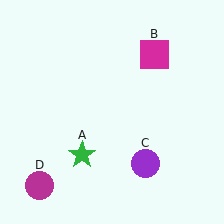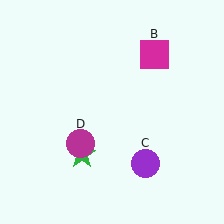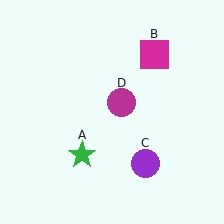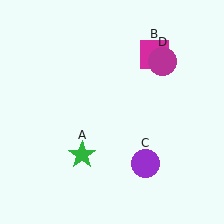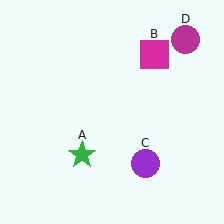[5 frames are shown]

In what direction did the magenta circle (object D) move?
The magenta circle (object D) moved up and to the right.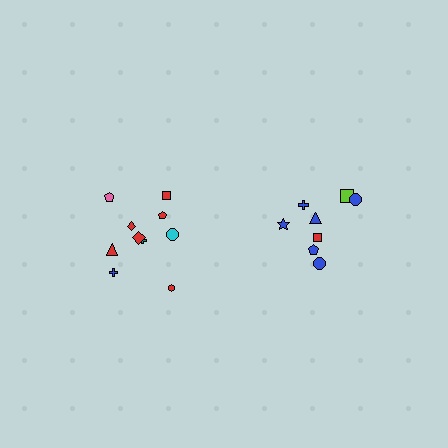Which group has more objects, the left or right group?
The left group.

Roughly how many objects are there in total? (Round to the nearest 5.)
Roughly 20 objects in total.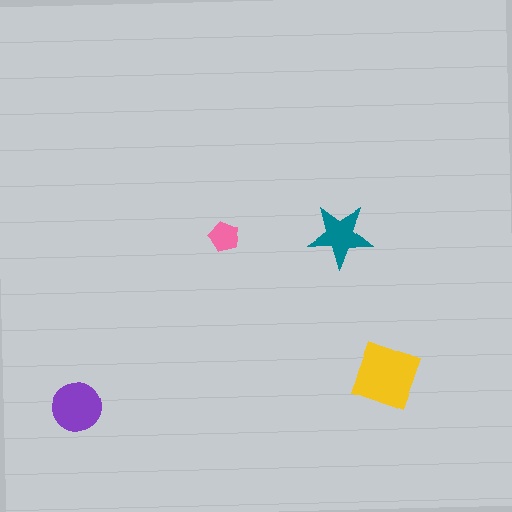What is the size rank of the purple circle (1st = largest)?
2nd.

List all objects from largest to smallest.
The yellow square, the purple circle, the teal star, the pink pentagon.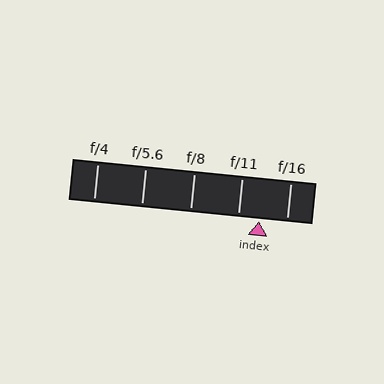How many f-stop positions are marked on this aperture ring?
There are 5 f-stop positions marked.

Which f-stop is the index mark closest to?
The index mark is closest to f/11.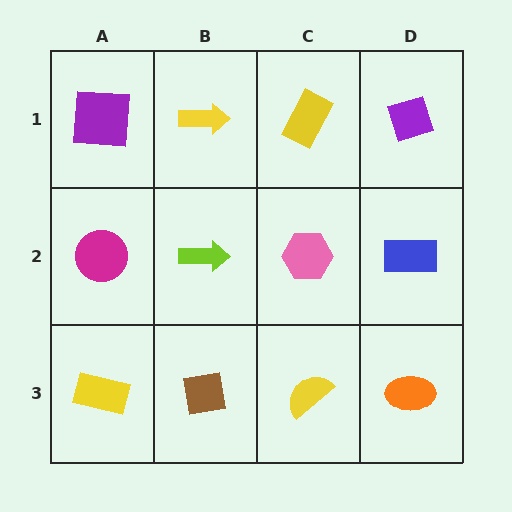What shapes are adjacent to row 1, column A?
A magenta circle (row 2, column A), a yellow arrow (row 1, column B).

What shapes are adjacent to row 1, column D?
A blue rectangle (row 2, column D), a yellow rectangle (row 1, column C).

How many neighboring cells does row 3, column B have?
3.